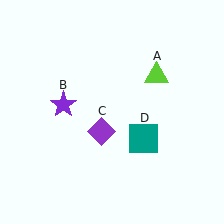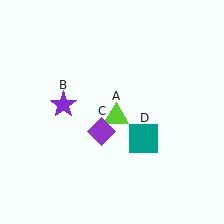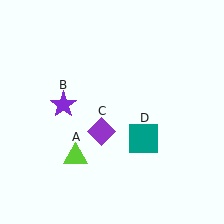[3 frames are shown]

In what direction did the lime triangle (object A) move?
The lime triangle (object A) moved down and to the left.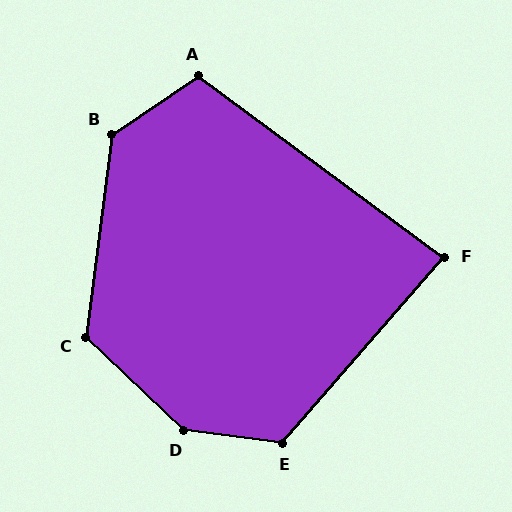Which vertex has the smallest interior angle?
F, at approximately 85 degrees.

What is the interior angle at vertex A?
Approximately 110 degrees (obtuse).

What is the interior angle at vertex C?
Approximately 126 degrees (obtuse).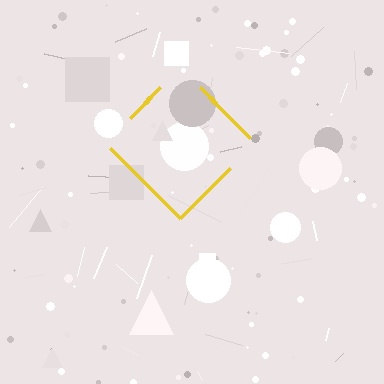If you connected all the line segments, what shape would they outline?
They would outline a diamond.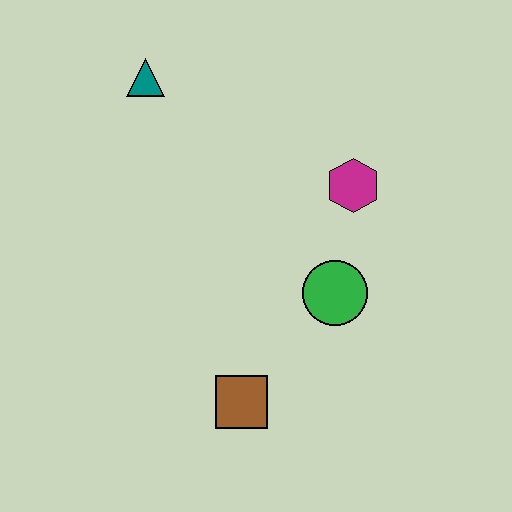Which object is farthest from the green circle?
The teal triangle is farthest from the green circle.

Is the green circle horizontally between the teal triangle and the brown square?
No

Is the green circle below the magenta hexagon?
Yes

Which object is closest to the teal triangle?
The magenta hexagon is closest to the teal triangle.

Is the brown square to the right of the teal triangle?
Yes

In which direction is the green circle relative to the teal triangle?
The green circle is below the teal triangle.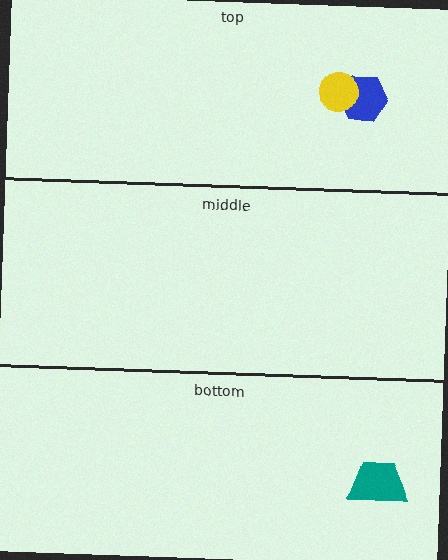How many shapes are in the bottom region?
1.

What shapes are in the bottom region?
The teal trapezoid.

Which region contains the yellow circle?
The top region.